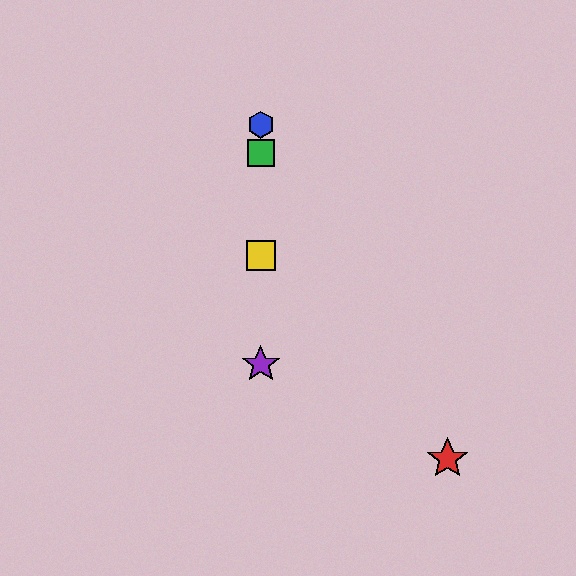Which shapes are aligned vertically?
The blue hexagon, the green square, the yellow square, the purple star are aligned vertically.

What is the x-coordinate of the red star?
The red star is at x≈447.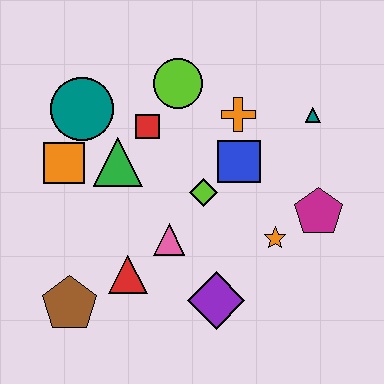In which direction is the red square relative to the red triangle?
The red square is above the red triangle.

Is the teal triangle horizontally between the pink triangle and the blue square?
No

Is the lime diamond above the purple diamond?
Yes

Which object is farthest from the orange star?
The teal circle is farthest from the orange star.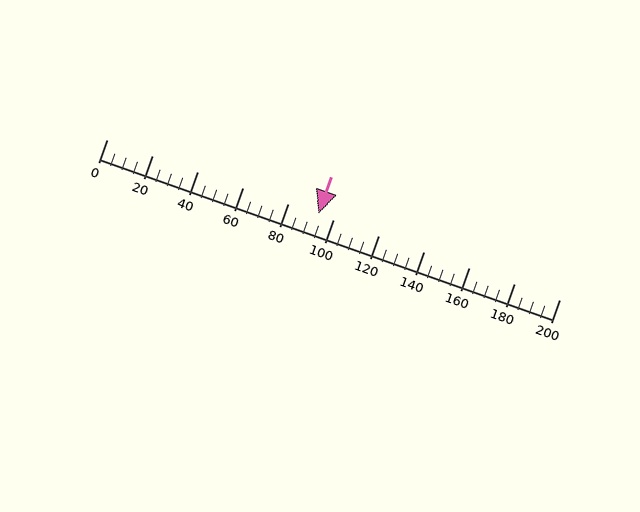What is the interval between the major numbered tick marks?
The major tick marks are spaced 20 units apart.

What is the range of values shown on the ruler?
The ruler shows values from 0 to 200.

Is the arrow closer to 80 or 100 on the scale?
The arrow is closer to 100.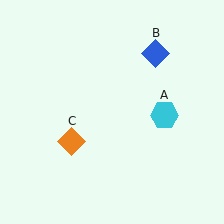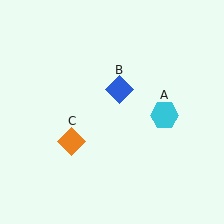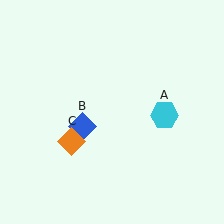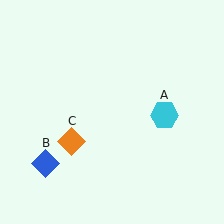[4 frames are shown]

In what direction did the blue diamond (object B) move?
The blue diamond (object B) moved down and to the left.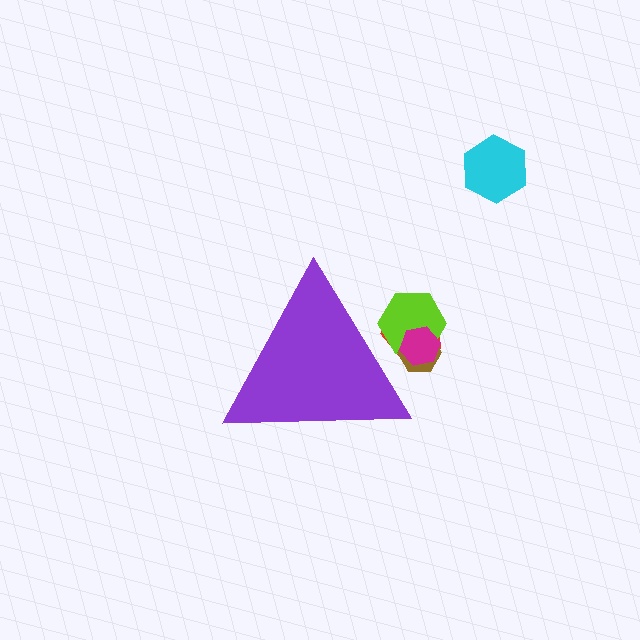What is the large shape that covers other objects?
A purple triangle.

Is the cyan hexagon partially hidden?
No, the cyan hexagon is fully visible.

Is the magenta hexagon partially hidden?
Yes, the magenta hexagon is partially hidden behind the purple triangle.